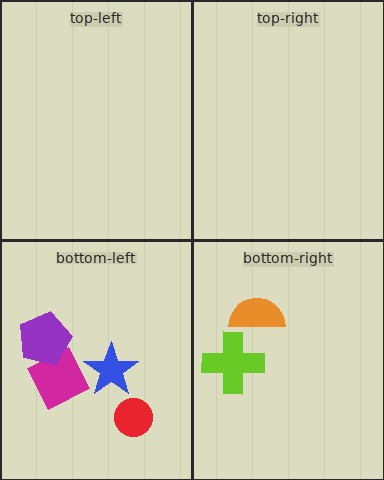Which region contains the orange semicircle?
The bottom-right region.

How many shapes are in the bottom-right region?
2.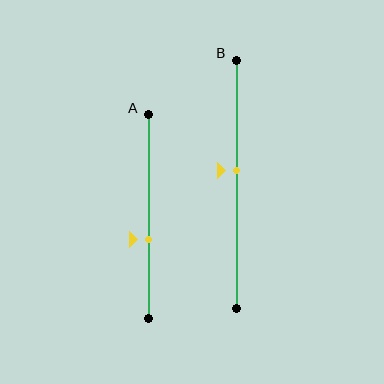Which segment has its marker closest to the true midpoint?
Segment B has its marker closest to the true midpoint.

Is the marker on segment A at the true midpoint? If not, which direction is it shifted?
No, the marker on segment A is shifted downward by about 12% of the segment length.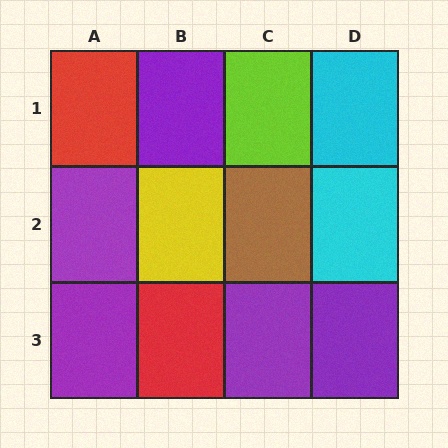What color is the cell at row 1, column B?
Purple.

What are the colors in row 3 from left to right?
Purple, red, purple, purple.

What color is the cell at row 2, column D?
Cyan.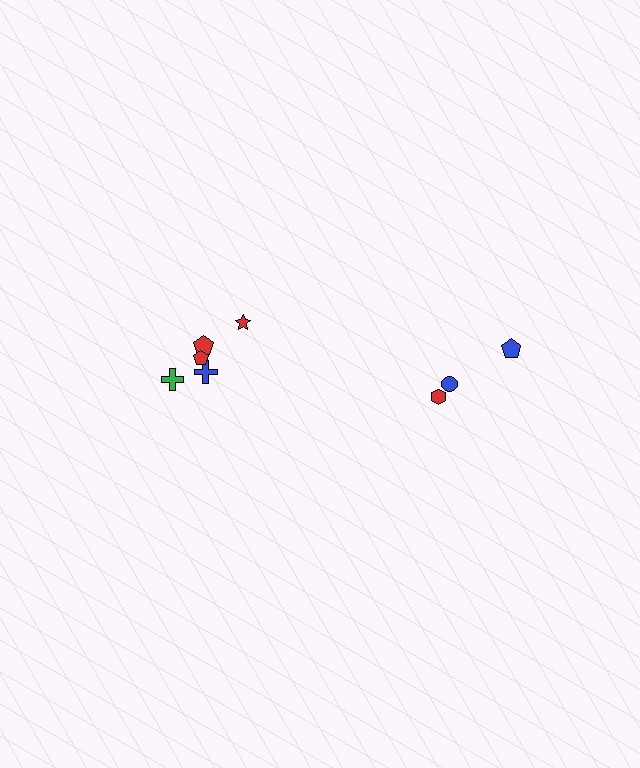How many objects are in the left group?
There are 5 objects.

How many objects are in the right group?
There are 3 objects.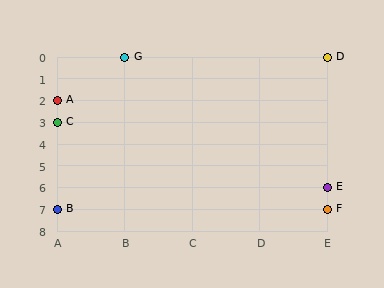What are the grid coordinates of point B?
Point B is at grid coordinates (A, 7).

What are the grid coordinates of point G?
Point G is at grid coordinates (B, 0).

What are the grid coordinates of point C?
Point C is at grid coordinates (A, 3).